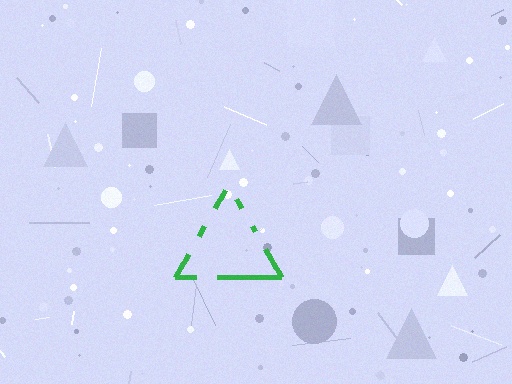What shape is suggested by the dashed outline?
The dashed outline suggests a triangle.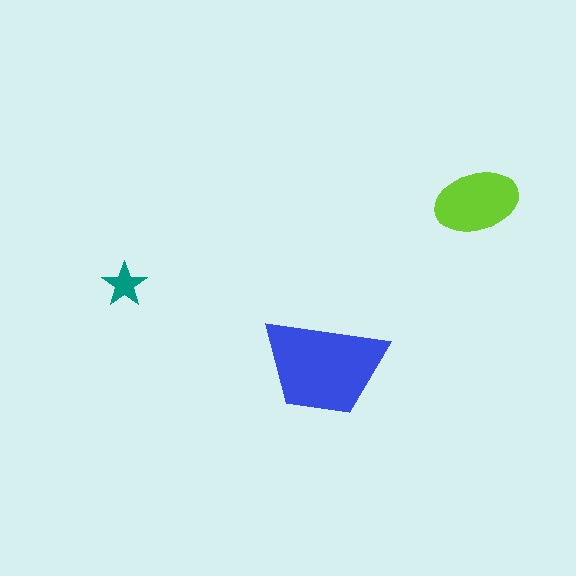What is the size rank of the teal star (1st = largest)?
3rd.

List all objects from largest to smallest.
The blue trapezoid, the lime ellipse, the teal star.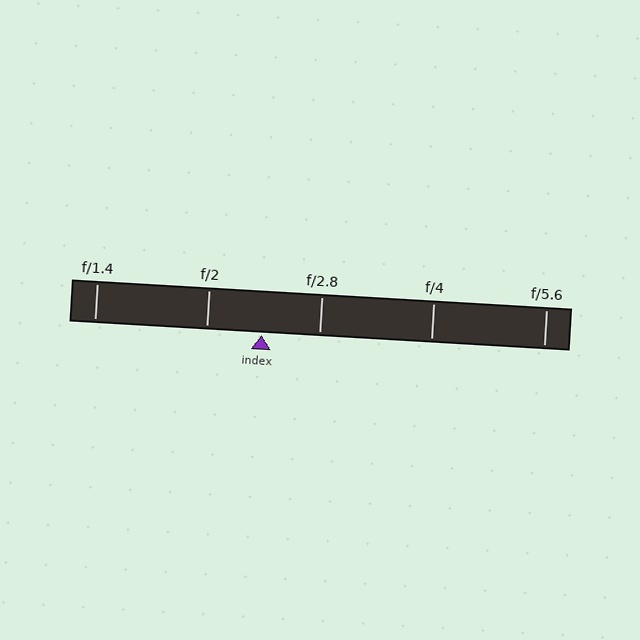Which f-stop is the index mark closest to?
The index mark is closest to f/2.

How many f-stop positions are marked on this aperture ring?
There are 5 f-stop positions marked.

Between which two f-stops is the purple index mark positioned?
The index mark is between f/2 and f/2.8.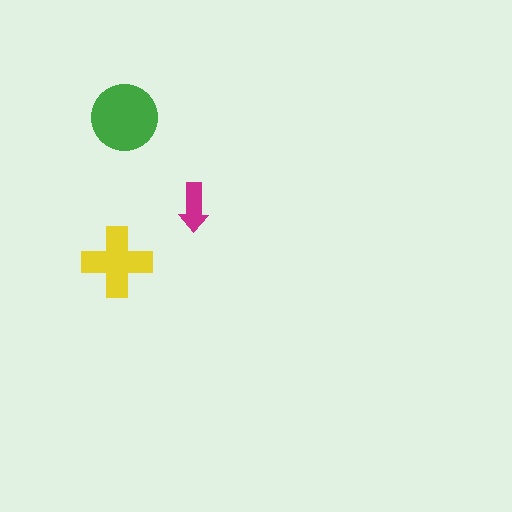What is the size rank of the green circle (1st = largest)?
1st.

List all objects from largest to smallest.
The green circle, the yellow cross, the magenta arrow.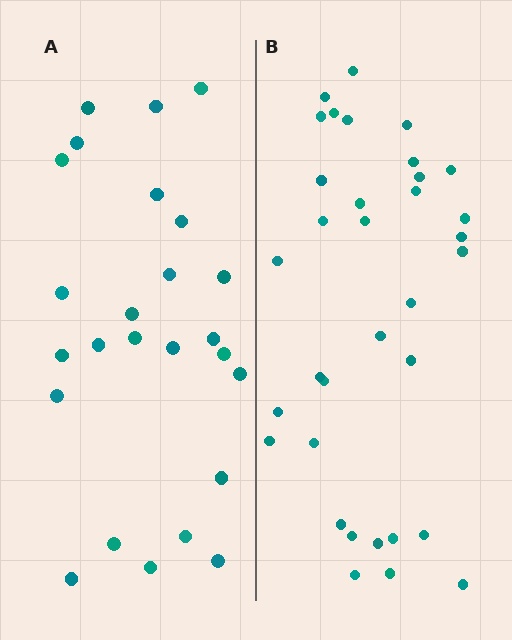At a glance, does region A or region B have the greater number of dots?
Region B (the right region) has more dots.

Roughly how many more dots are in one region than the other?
Region B has roughly 8 or so more dots than region A.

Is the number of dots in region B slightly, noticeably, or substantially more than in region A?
Region B has noticeably more, but not dramatically so. The ratio is roughly 1.4 to 1.